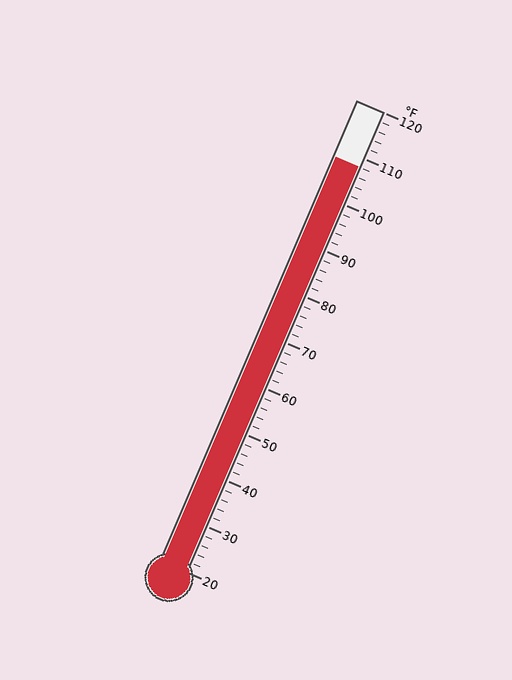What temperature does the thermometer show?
The thermometer shows approximately 108°F.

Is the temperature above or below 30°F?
The temperature is above 30°F.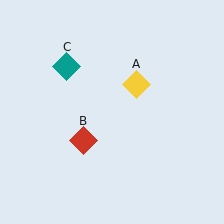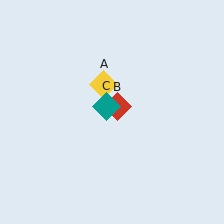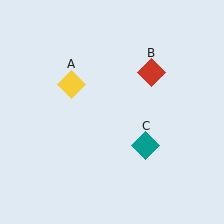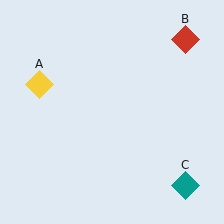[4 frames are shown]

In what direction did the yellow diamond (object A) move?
The yellow diamond (object A) moved left.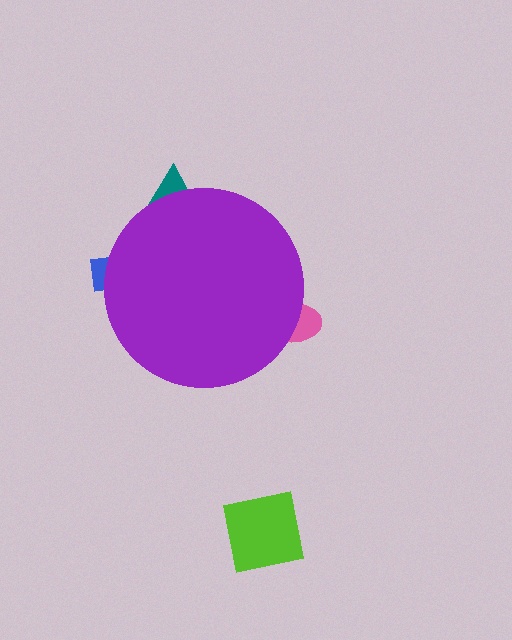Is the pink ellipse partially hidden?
Yes, the pink ellipse is partially hidden behind the purple circle.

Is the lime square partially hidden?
No, the lime square is fully visible.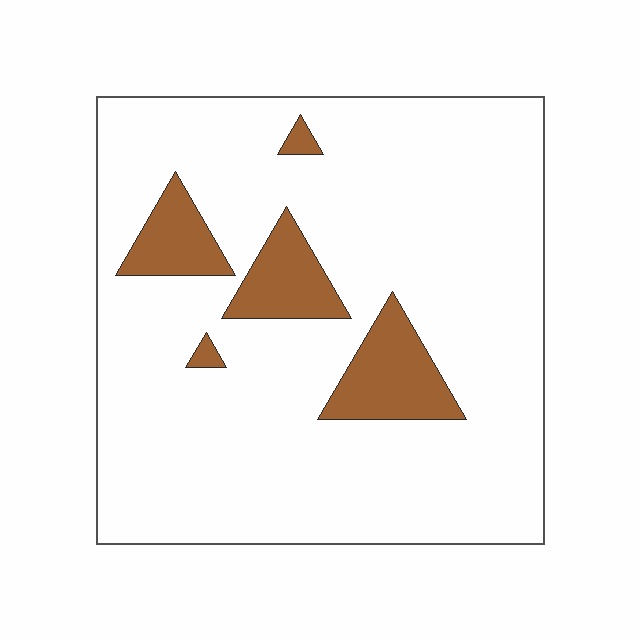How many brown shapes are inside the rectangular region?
5.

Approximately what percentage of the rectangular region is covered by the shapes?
Approximately 15%.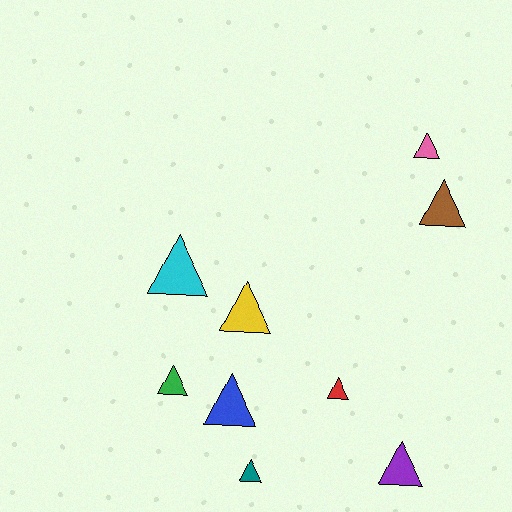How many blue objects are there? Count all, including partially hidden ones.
There is 1 blue object.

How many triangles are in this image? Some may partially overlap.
There are 9 triangles.